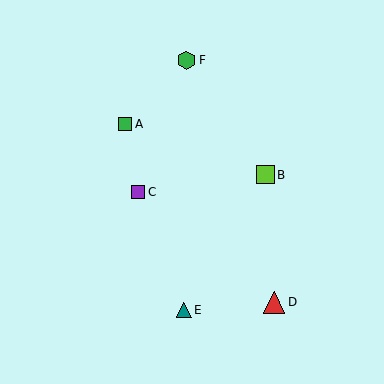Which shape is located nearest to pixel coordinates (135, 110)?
The green square (labeled A) at (125, 124) is nearest to that location.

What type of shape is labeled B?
Shape B is a lime square.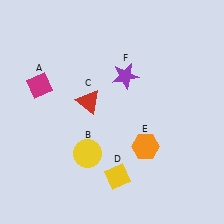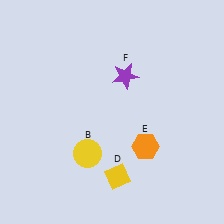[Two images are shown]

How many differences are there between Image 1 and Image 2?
There are 2 differences between the two images.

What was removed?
The magenta diamond (A), the red triangle (C) were removed in Image 2.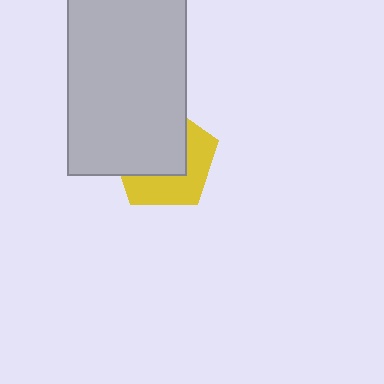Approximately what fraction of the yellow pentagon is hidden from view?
Roughly 55% of the yellow pentagon is hidden behind the light gray rectangle.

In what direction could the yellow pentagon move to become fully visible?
The yellow pentagon could move toward the lower-right. That would shift it out from behind the light gray rectangle entirely.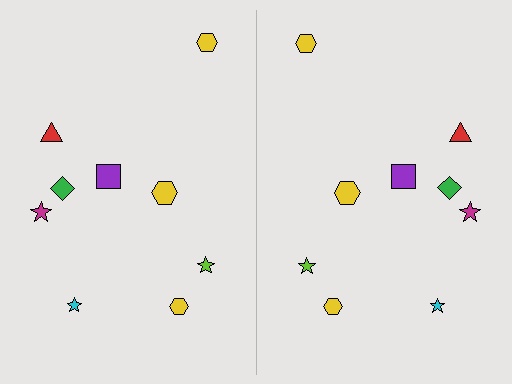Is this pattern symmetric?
Yes, this pattern has bilateral (reflection) symmetry.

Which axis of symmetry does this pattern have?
The pattern has a vertical axis of symmetry running through the center of the image.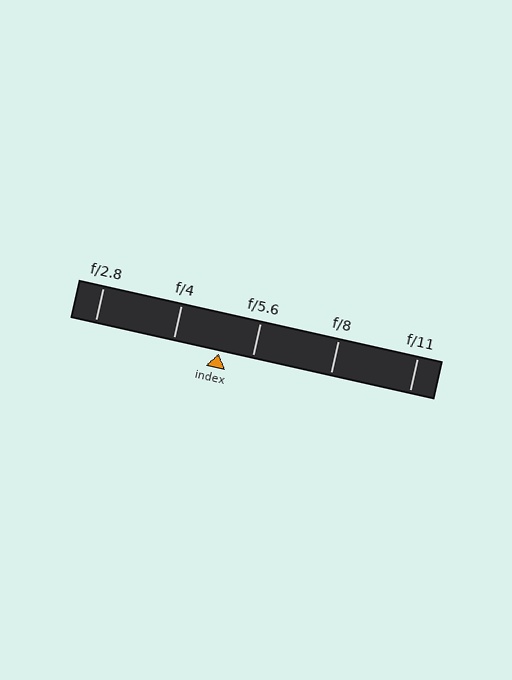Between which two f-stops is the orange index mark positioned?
The index mark is between f/4 and f/5.6.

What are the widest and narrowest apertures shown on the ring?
The widest aperture shown is f/2.8 and the narrowest is f/11.